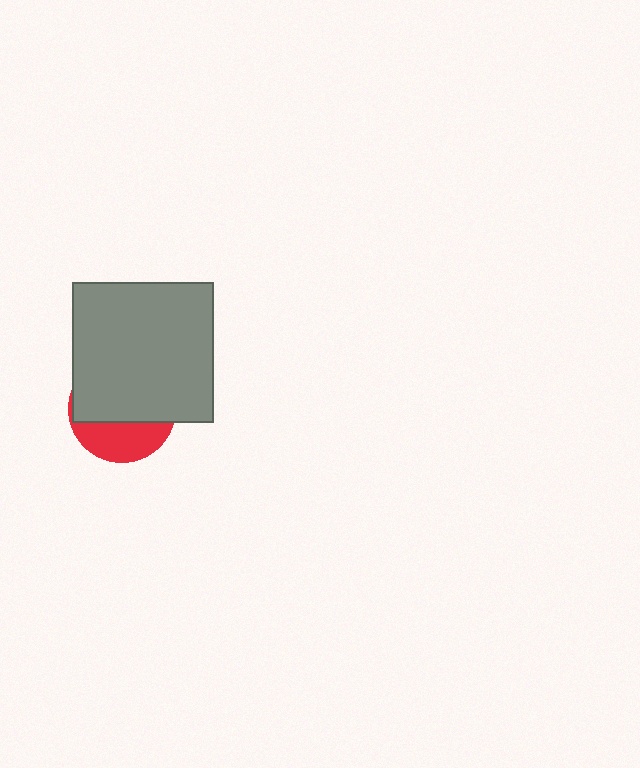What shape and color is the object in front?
The object in front is a gray square.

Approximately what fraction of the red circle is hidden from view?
Roughly 66% of the red circle is hidden behind the gray square.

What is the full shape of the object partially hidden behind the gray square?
The partially hidden object is a red circle.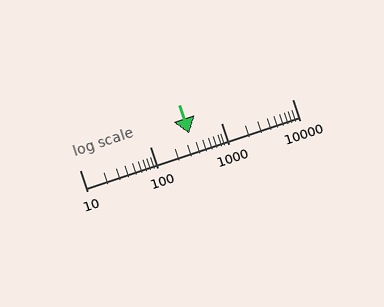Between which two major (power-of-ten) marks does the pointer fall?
The pointer is between 100 and 1000.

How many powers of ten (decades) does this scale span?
The scale spans 3 decades, from 10 to 10000.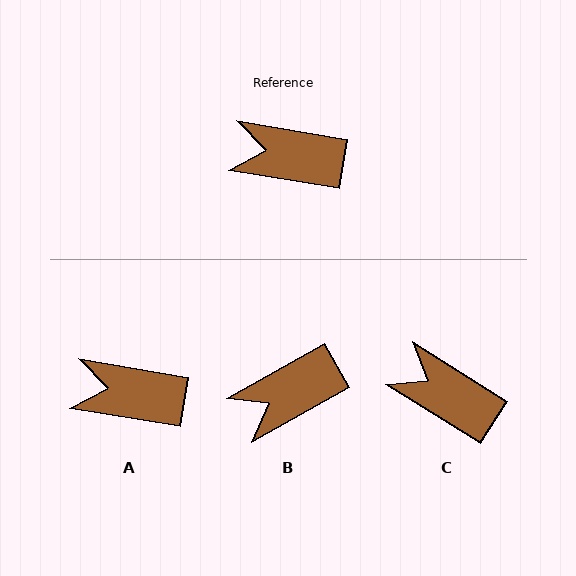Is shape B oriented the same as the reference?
No, it is off by about 39 degrees.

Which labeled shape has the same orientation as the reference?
A.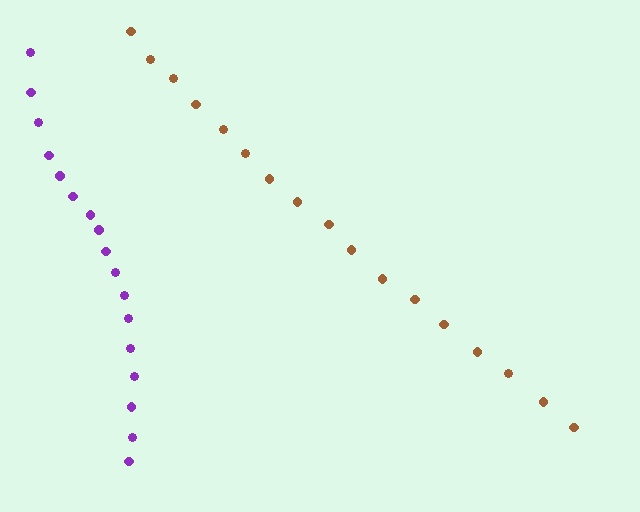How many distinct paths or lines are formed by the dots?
There are 2 distinct paths.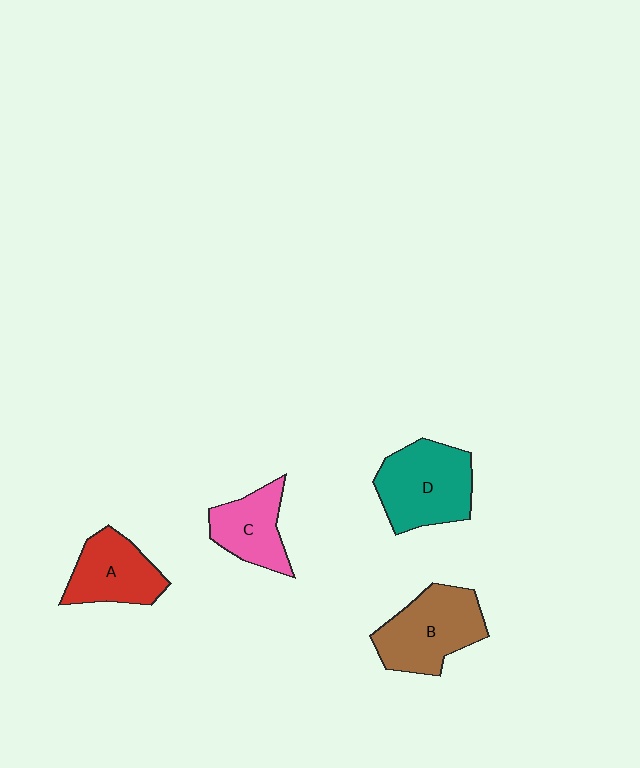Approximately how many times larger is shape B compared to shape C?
Approximately 1.4 times.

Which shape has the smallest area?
Shape C (pink).